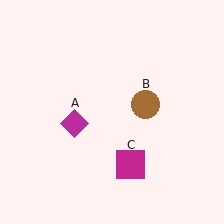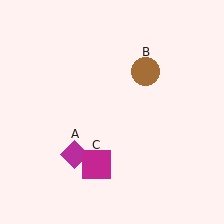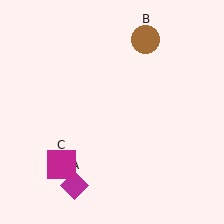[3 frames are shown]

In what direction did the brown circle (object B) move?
The brown circle (object B) moved up.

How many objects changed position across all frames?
3 objects changed position: magenta diamond (object A), brown circle (object B), magenta square (object C).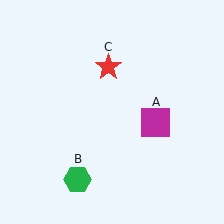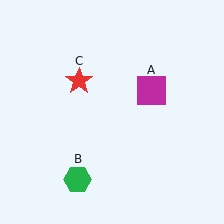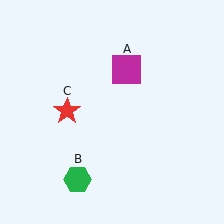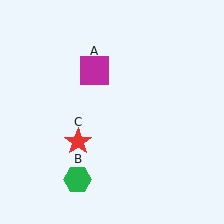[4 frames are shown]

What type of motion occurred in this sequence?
The magenta square (object A), red star (object C) rotated counterclockwise around the center of the scene.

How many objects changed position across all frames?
2 objects changed position: magenta square (object A), red star (object C).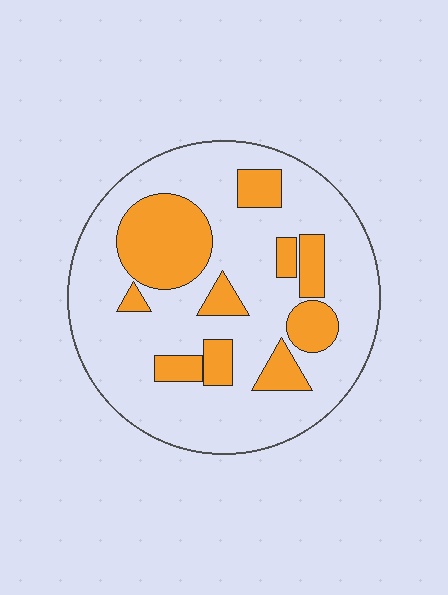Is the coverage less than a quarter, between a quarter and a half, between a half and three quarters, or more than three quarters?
Between a quarter and a half.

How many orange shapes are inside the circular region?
10.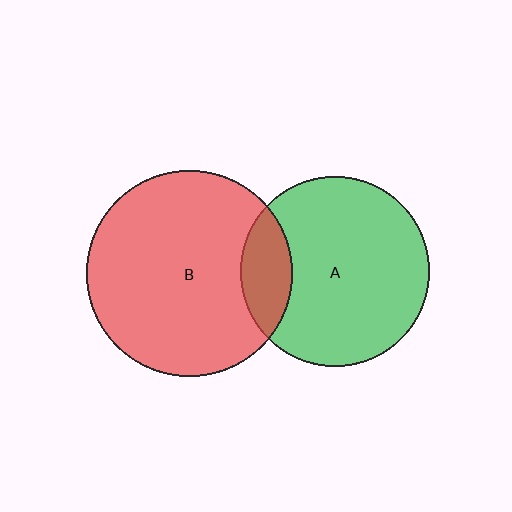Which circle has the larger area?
Circle B (red).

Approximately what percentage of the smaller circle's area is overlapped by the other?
Approximately 15%.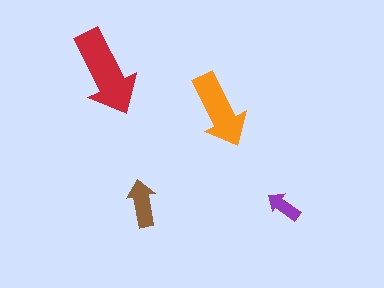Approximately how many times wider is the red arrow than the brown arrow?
About 2 times wider.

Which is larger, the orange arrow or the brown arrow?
The orange one.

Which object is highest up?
The red arrow is topmost.